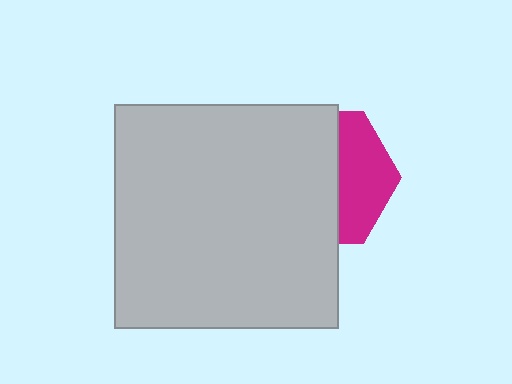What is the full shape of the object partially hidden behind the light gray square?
The partially hidden object is a magenta hexagon.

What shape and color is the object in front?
The object in front is a light gray square.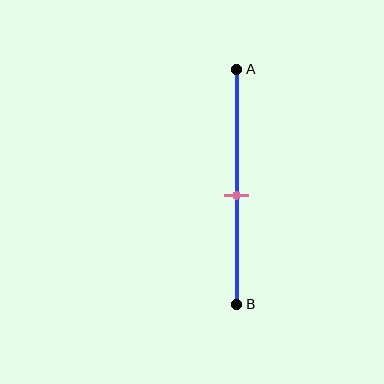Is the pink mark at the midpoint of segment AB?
No, the mark is at about 55% from A, not at the 50% midpoint.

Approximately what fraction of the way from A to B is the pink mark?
The pink mark is approximately 55% of the way from A to B.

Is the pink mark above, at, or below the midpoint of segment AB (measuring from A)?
The pink mark is below the midpoint of segment AB.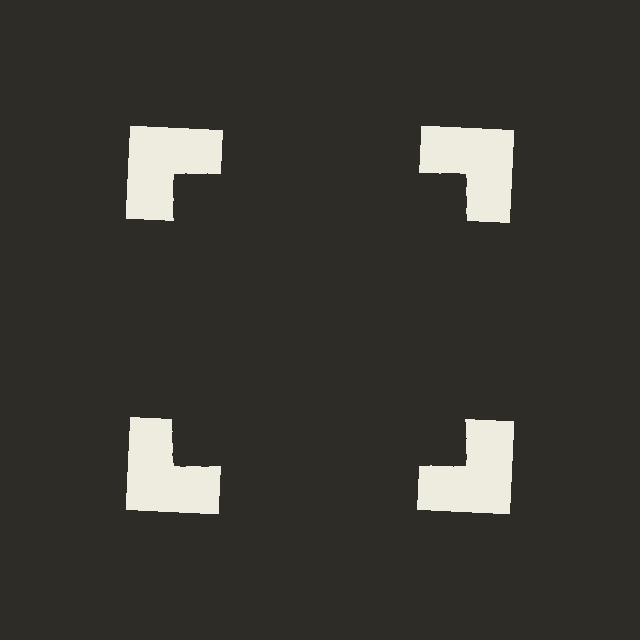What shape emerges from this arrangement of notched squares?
An illusory square — its edges are inferred from the aligned wedge cuts in the notched squares, not physically drawn.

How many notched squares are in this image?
There are 4 — one at each vertex of the illusory square.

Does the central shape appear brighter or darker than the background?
It typically appears slightly darker than the background, even though no actual brightness change is drawn.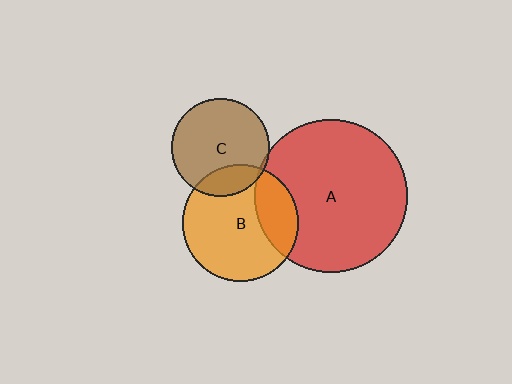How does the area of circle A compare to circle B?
Approximately 1.7 times.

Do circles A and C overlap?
Yes.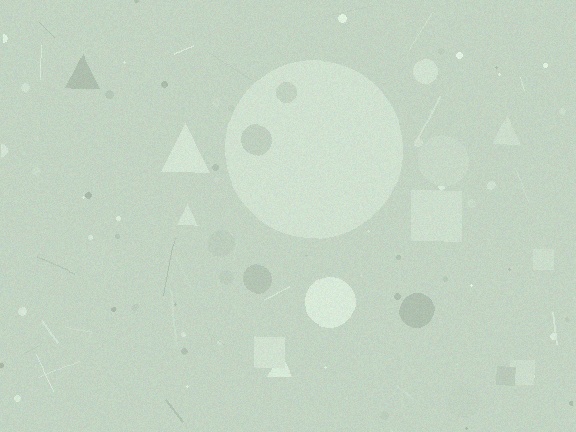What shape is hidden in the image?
A circle is hidden in the image.